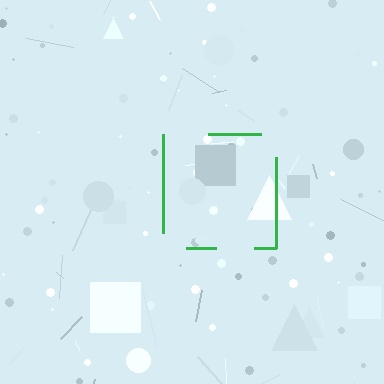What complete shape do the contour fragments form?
The contour fragments form a square.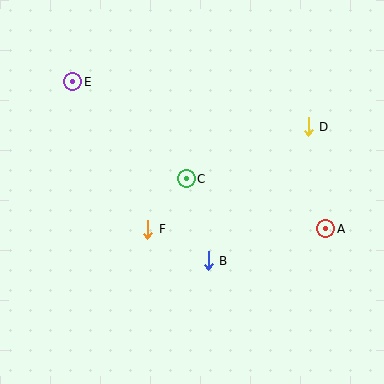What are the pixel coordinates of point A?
Point A is at (326, 229).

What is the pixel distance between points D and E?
The distance between D and E is 240 pixels.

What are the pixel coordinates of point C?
Point C is at (186, 179).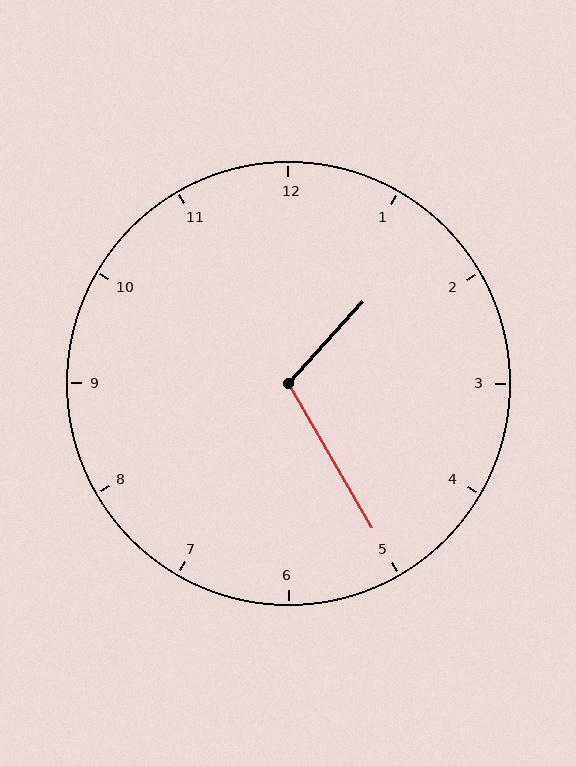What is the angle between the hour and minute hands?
Approximately 108 degrees.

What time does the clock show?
1:25.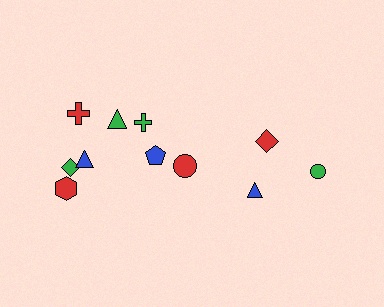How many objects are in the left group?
There are 8 objects.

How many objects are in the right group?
There are 3 objects.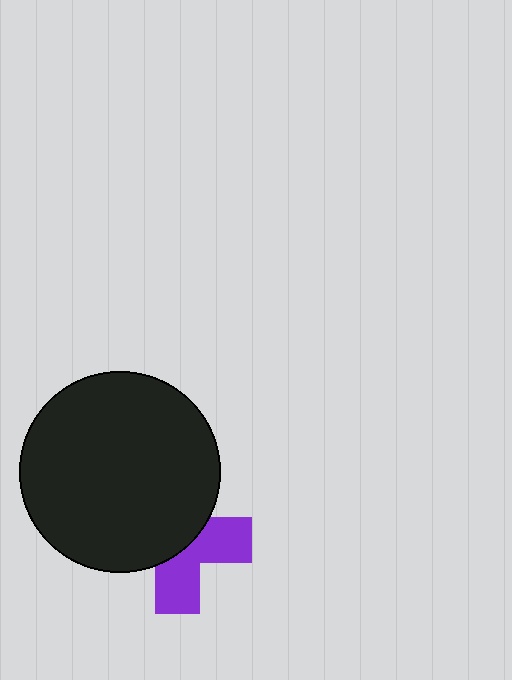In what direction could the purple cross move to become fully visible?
The purple cross could move toward the lower-right. That would shift it out from behind the black circle entirely.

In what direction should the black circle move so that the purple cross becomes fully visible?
The black circle should move toward the upper-left. That is the shortest direction to clear the overlap and leave the purple cross fully visible.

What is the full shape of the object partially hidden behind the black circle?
The partially hidden object is a purple cross.